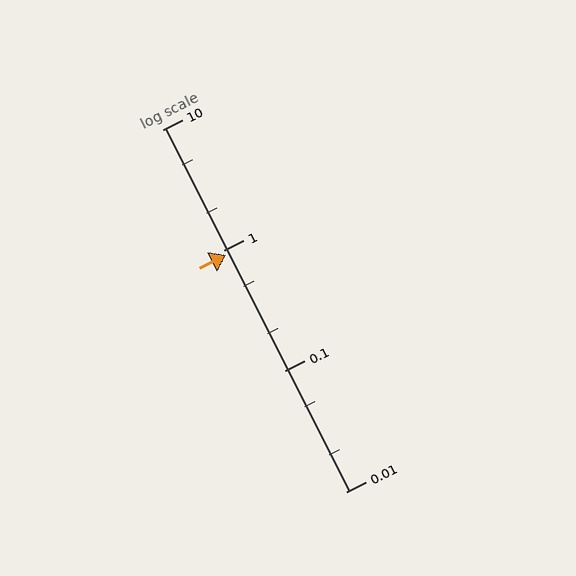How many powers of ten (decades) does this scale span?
The scale spans 3 decades, from 0.01 to 10.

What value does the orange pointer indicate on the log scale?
The pointer indicates approximately 0.92.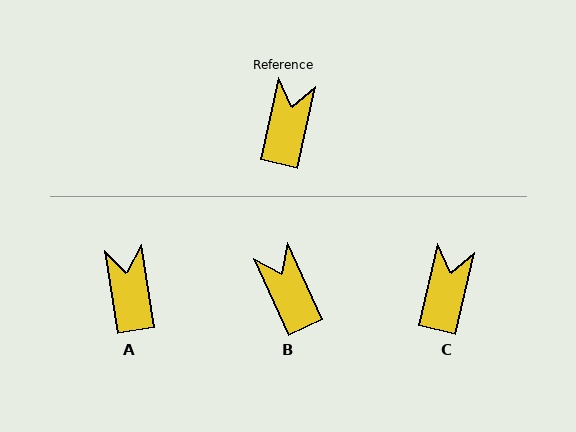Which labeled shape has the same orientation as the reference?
C.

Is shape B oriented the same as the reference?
No, it is off by about 37 degrees.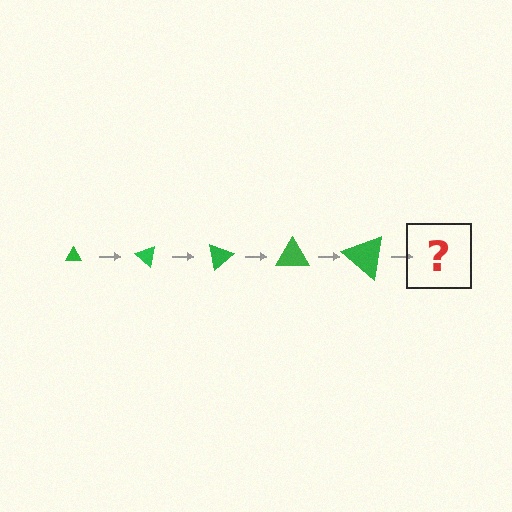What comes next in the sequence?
The next element should be a triangle, larger than the previous one and rotated 200 degrees from the start.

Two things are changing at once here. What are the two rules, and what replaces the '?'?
The two rules are that the triangle grows larger each step and it rotates 40 degrees each step. The '?' should be a triangle, larger than the previous one and rotated 200 degrees from the start.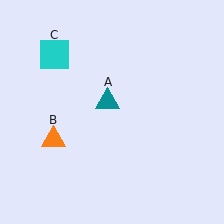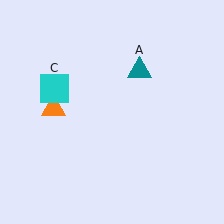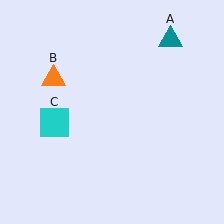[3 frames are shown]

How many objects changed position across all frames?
3 objects changed position: teal triangle (object A), orange triangle (object B), cyan square (object C).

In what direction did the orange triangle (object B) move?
The orange triangle (object B) moved up.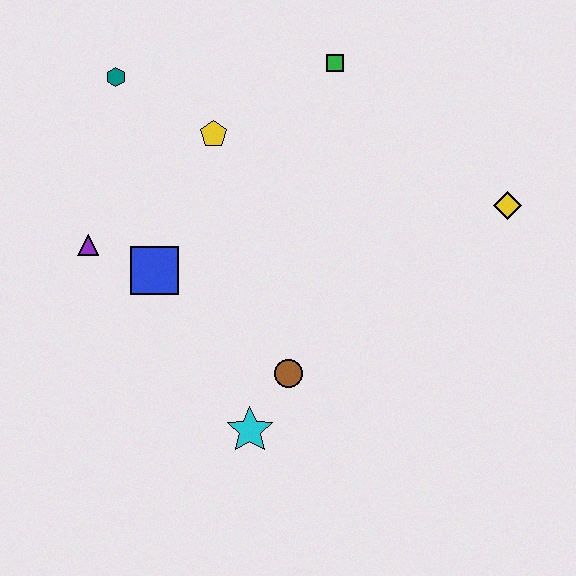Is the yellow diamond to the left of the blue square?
No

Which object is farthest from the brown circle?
The teal hexagon is farthest from the brown circle.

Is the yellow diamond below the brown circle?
No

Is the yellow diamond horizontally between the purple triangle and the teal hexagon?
No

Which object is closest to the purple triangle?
The blue square is closest to the purple triangle.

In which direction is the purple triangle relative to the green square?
The purple triangle is to the left of the green square.